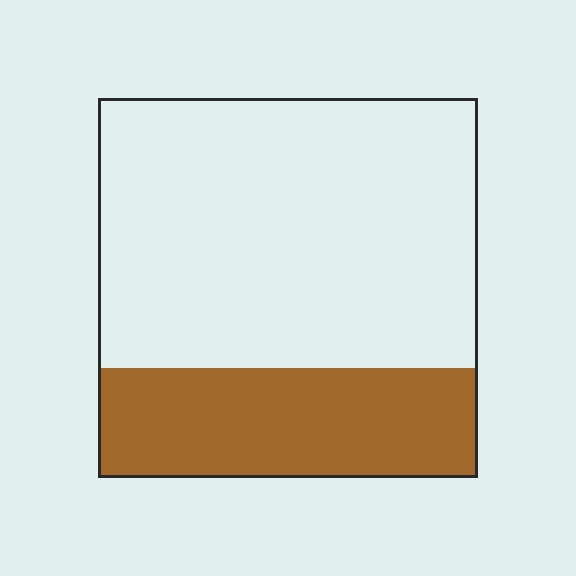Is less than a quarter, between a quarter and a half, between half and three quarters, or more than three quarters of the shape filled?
Between a quarter and a half.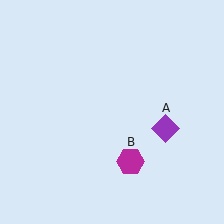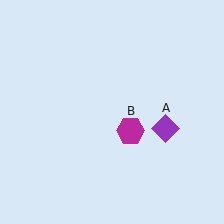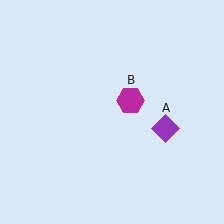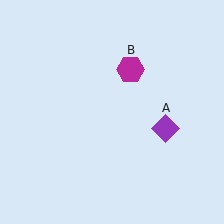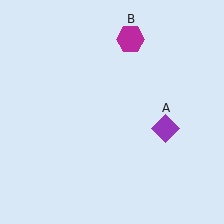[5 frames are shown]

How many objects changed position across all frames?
1 object changed position: magenta hexagon (object B).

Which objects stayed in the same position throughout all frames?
Purple diamond (object A) remained stationary.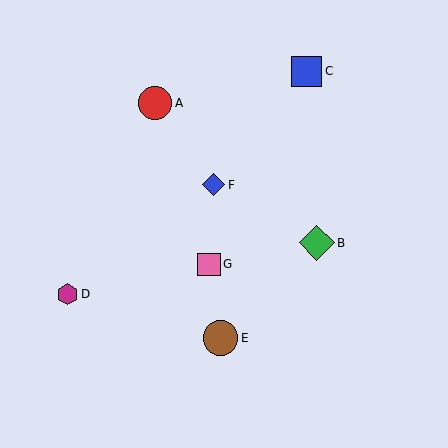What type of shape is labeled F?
Shape F is a blue diamond.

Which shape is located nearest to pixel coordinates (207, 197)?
The blue diamond (labeled F) at (214, 185) is nearest to that location.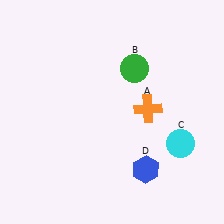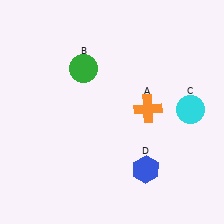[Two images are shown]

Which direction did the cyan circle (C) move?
The cyan circle (C) moved up.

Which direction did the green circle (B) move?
The green circle (B) moved left.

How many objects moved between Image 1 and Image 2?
2 objects moved between the two images.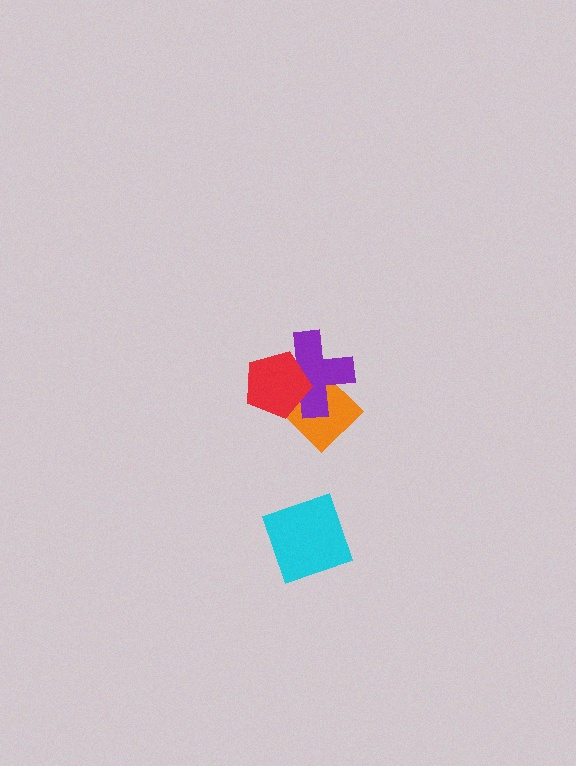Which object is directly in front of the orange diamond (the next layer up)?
The purple cross is directly in front of the orange diamond.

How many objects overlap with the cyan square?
0 objects overlap with the cyan square.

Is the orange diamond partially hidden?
Yes, it is partially covered by another shape.